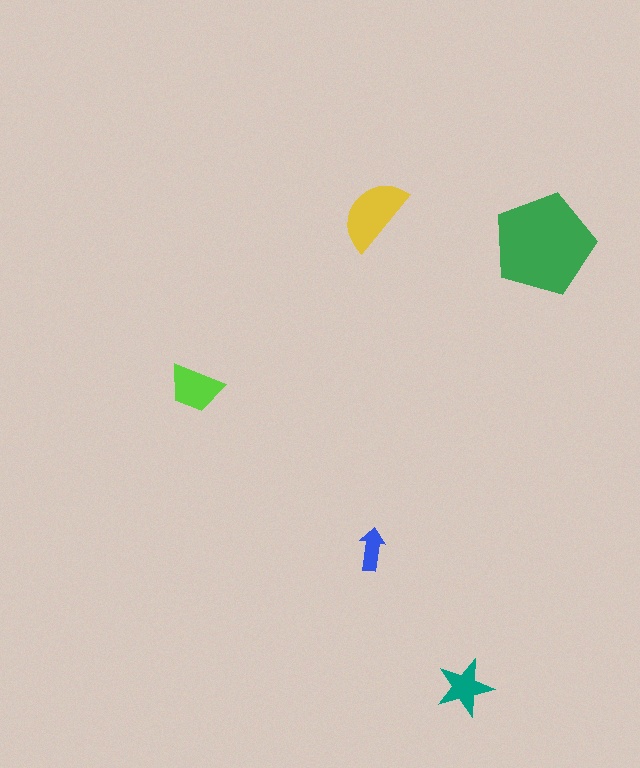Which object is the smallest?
The blue arrow.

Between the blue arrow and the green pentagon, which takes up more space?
The green pentagon.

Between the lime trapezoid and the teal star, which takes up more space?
The lime trapezoid.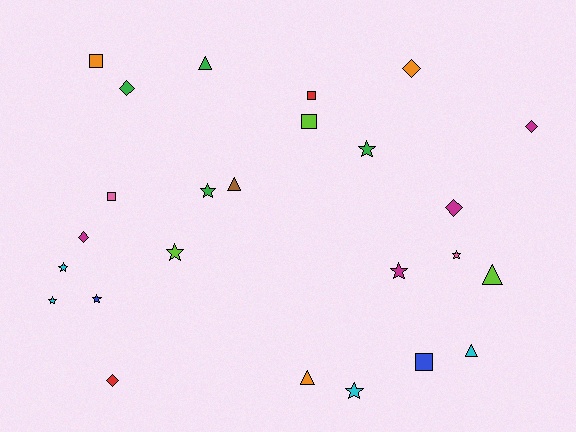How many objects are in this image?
There are 25 objects.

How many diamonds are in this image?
There are 6 diamonds.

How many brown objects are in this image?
There is 1 brown object.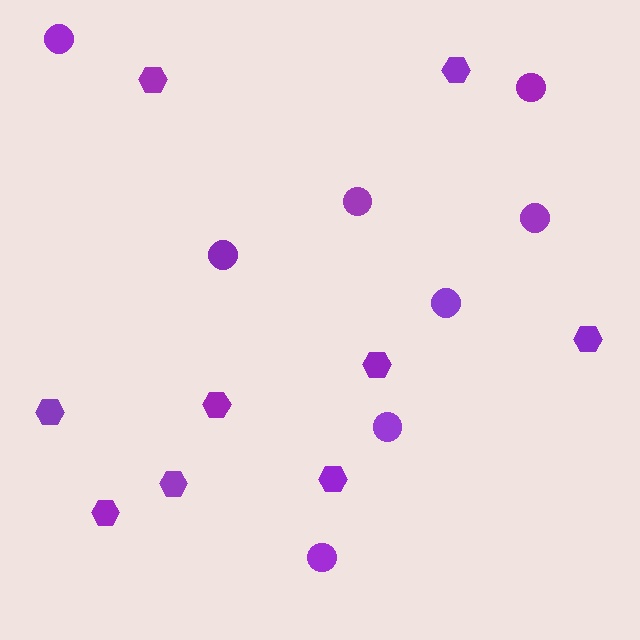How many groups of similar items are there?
There are 2 groups: one group of hexagons (9) and one group of circles (8).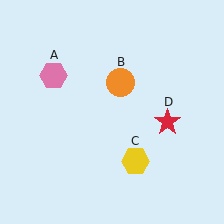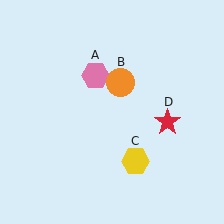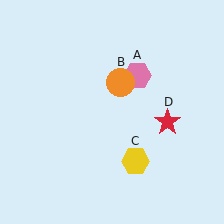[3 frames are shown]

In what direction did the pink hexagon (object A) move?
The pink hexagon (object A) moved right.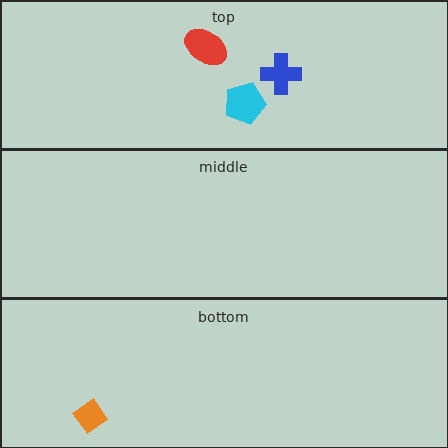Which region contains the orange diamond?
The bottom region.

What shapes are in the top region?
The red ellipse, the cyan pentagon, the blue cross.